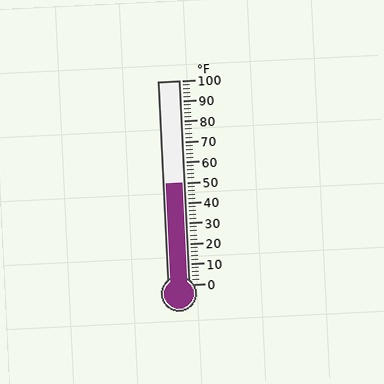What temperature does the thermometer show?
The thermometer shows approximately 50°F.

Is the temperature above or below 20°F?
The temperature is above 20°F.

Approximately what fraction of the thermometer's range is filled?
The thermometer is filled to approximately 50% of its range.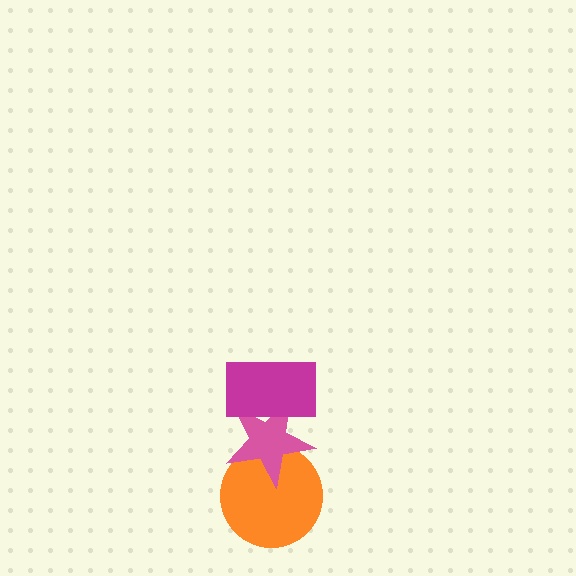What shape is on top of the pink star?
The magenta rectangle is on top of the pink star.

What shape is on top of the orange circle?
The pink star is on top of the orange circle.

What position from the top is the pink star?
The pink star is 2nd from the top.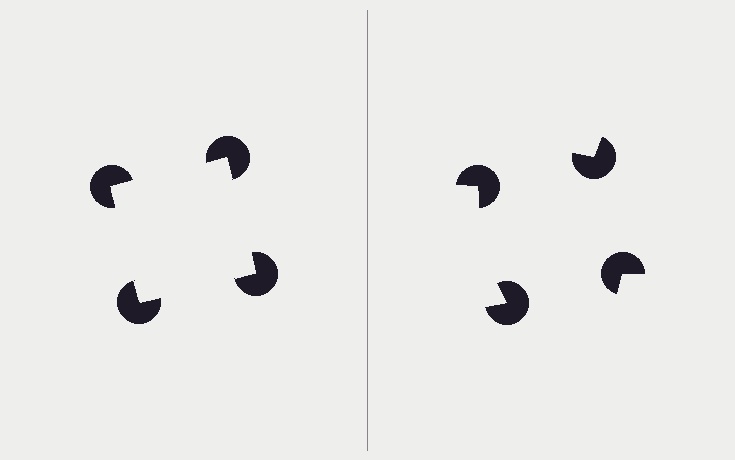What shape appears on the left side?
An illusory square.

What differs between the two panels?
The pac-man discs are positioned identically on both sides; only the wedge orientations differ. On the left they align to a square; on the right they are misaligned.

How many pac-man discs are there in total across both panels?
8 — 4 on each side.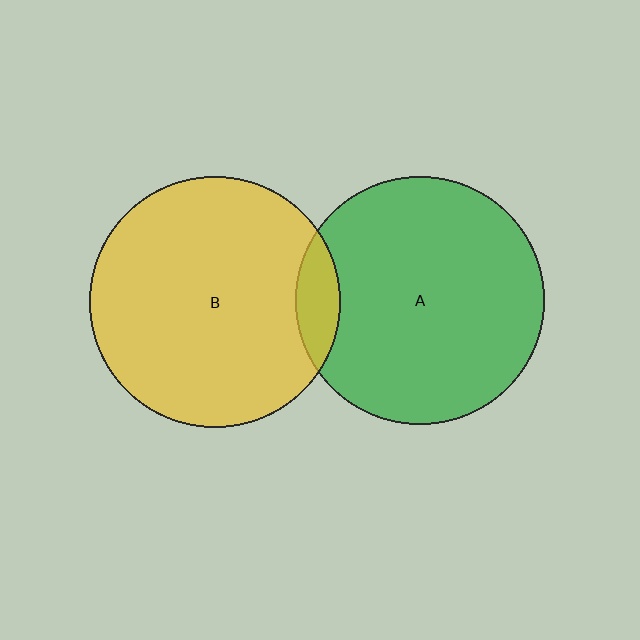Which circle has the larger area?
Circle B (yellow).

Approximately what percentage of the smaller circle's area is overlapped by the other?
Approximately 10%.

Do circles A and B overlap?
Yes.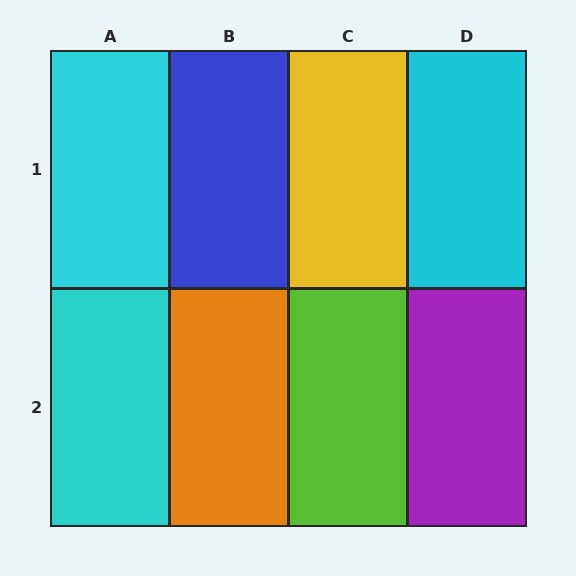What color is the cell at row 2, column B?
Orange.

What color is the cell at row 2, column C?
Lime.